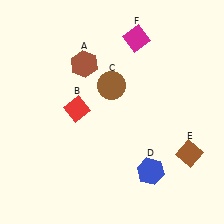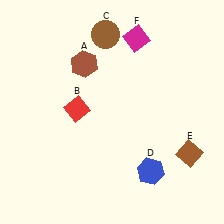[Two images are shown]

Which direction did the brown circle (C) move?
The brown circle (C) moved up.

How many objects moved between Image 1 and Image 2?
1 object moved between the two images.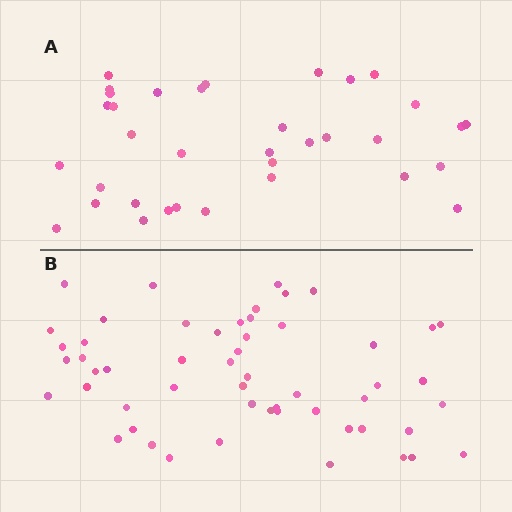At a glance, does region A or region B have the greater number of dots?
Region B (the bottom region) has more dots.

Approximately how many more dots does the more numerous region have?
Region B has approximately 20 more dots than region A.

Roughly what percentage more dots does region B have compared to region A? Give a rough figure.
About 55% more.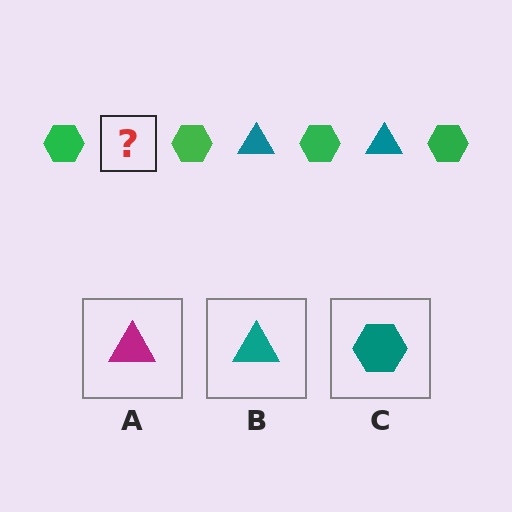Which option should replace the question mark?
Option B.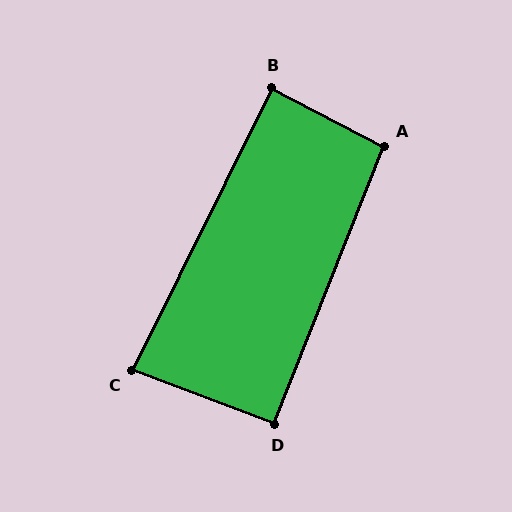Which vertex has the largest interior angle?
A, at approximately 96 degrees.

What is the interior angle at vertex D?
Approximately 91 degrees (approximately right).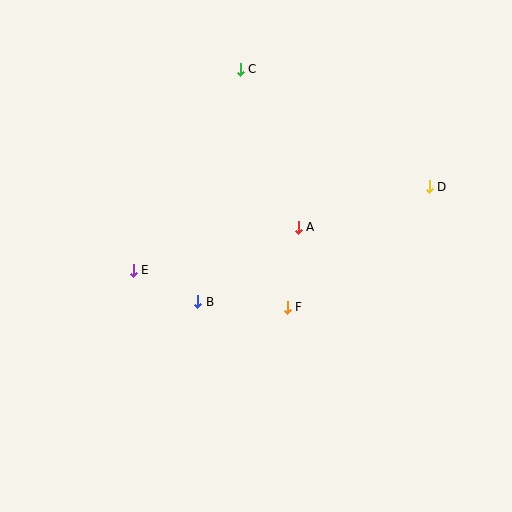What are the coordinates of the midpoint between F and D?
The midpoint between F and D is at (358, 247).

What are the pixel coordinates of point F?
Point F is at (287, 307).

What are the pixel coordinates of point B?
Point B is at (198, 302).